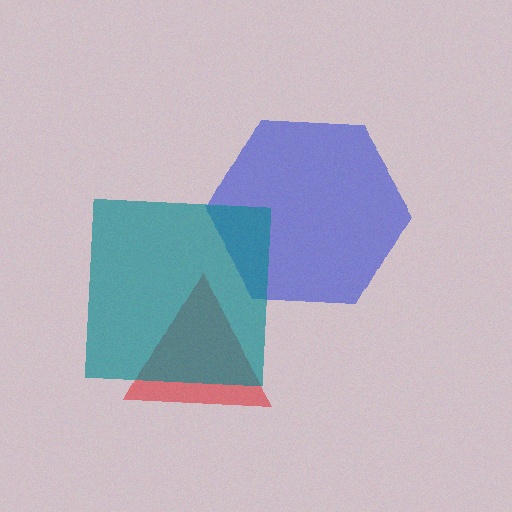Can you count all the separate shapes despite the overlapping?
Yes, there are 3 separate shapes.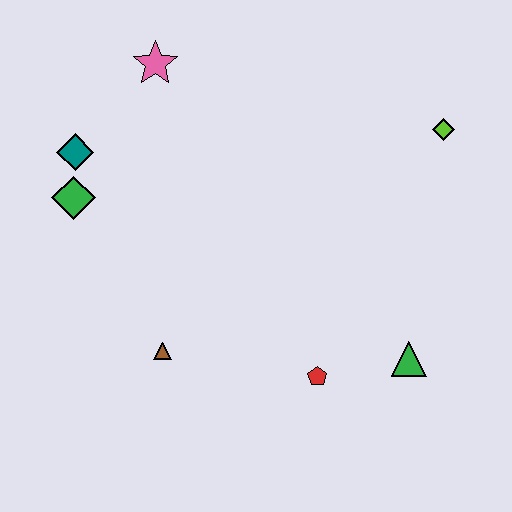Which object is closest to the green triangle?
The red pentagon is closest to the green triangle.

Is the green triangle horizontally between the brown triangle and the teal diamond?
No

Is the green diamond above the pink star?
No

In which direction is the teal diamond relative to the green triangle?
The teal diamond is to the left of the green triangle.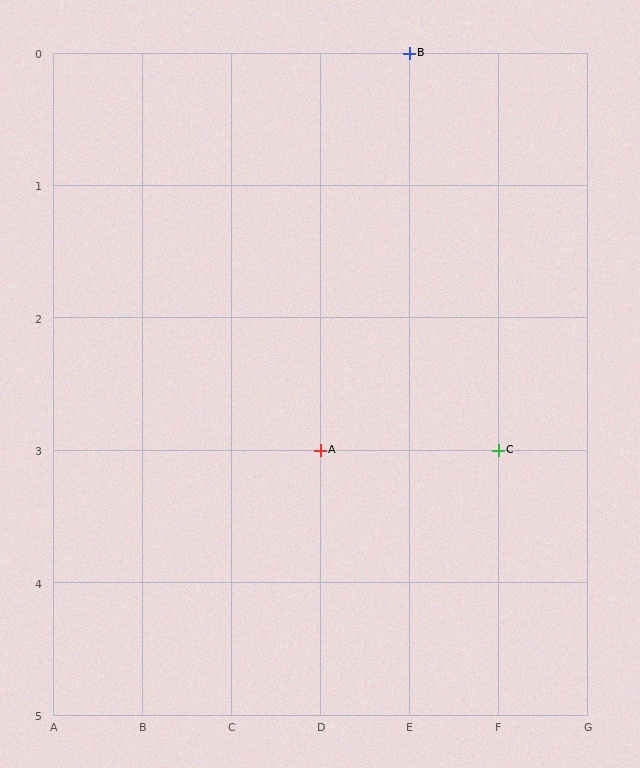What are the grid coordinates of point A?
Point A is at grid coordinates (D, 3).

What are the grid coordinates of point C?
Point C is at grid coordinates (F, 3).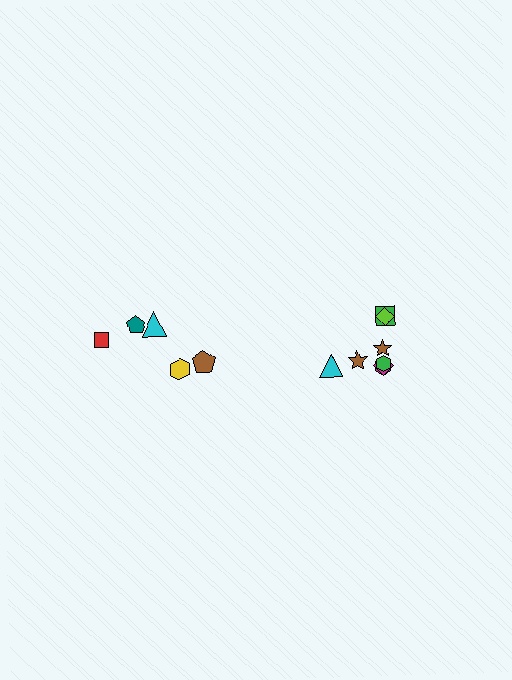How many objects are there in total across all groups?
There are 13 objects.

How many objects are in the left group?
There are 5 objects.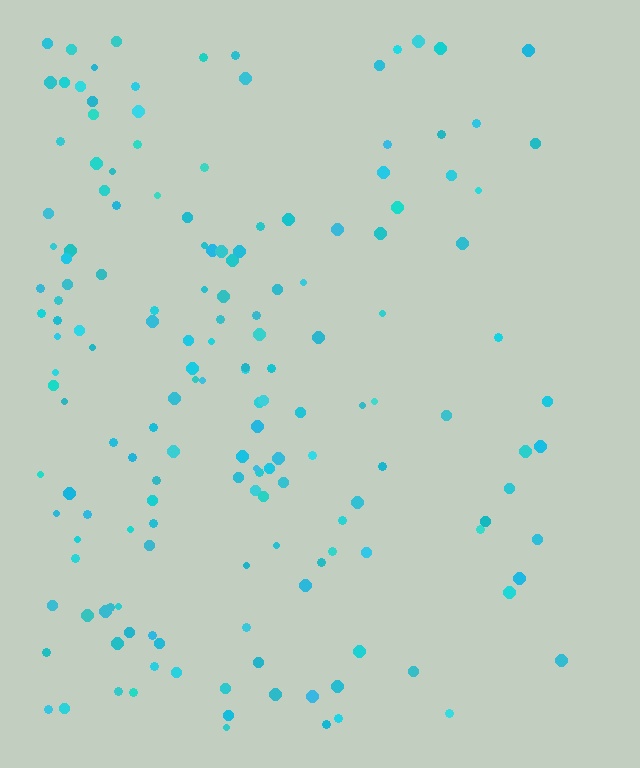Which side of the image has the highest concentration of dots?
The left.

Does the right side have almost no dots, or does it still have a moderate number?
Still a moderate number, just noticeably fewer than the left.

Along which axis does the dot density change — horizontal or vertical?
Horizontal.